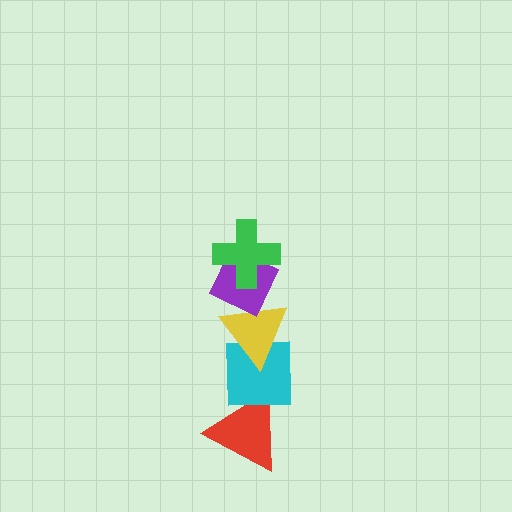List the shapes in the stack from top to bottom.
From top to bottom: the green cross, the purple diamond, the yellow triangle, the cyan square, the red triangle.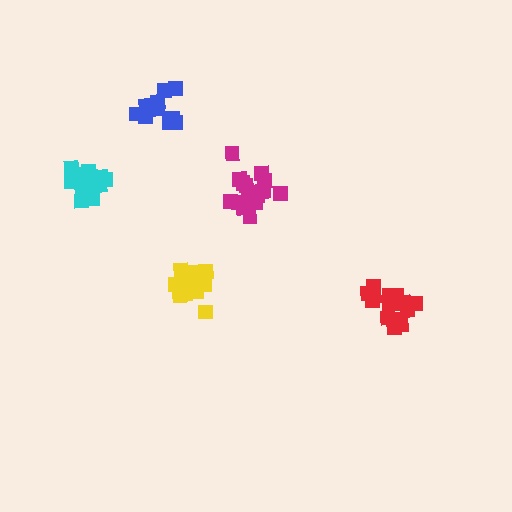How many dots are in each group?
Group 1: 13 dots, Group 2: 16 dots, Group 3: 18 dots, Group 4: 15 dots, Group 5: 16 dots (78 total).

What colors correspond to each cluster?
The clusters are colored: blue, yellow, magenta, cyan, red.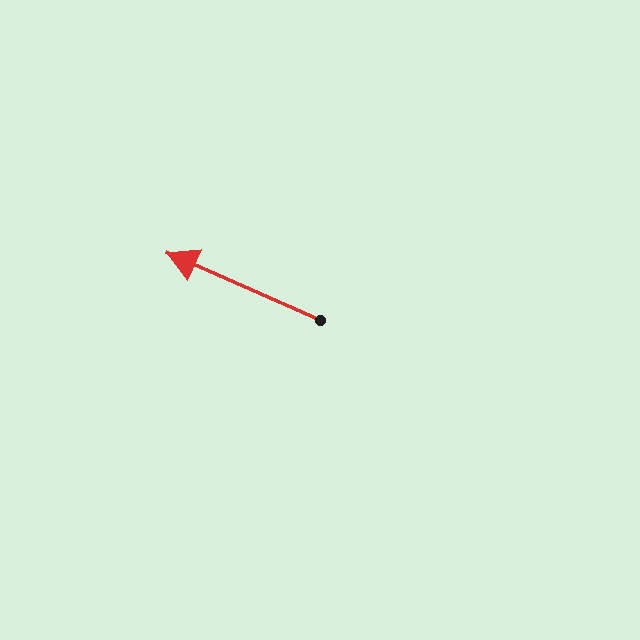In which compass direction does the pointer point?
Northwest.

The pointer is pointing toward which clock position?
Roughly 10 o'clock.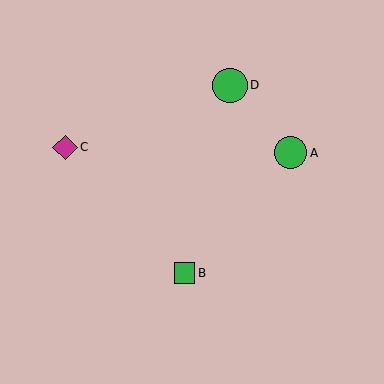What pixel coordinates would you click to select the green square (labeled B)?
Click at (185, 273) to select the green square B.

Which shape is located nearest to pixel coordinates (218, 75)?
The green circle (labeled D) at (230, 86) is nearest to that location.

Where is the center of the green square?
The center of the green square is at (185, 273).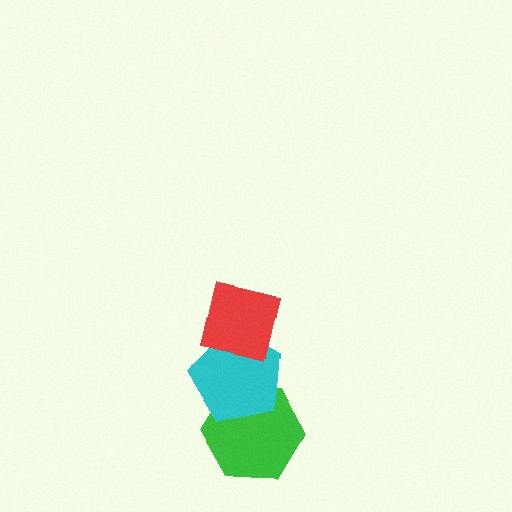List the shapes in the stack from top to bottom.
From top to bottom: the red square, the cyan pentagon, the green hexagon.